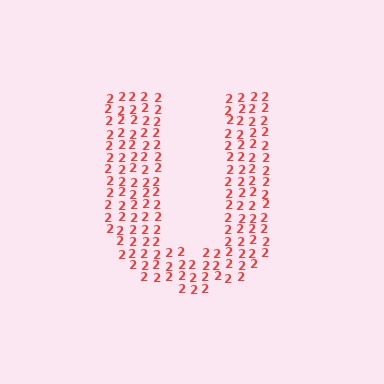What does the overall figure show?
The overall figure shows the letter U.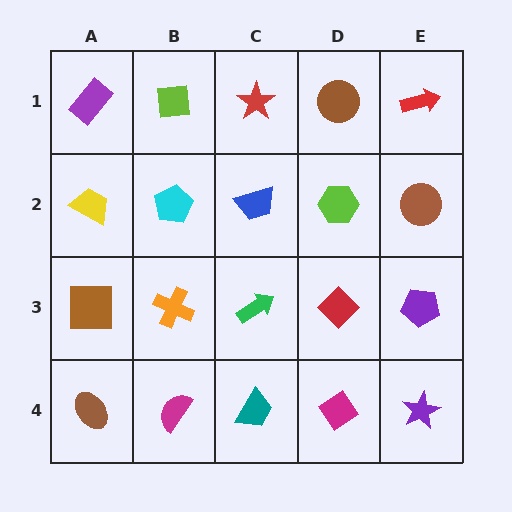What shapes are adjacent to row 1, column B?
A cyan pentagon (row 2, column B), a purple rectangle (row 1, column A), a red star (row 1, column C).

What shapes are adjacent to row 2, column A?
A purple rectangle (row 1, column A), a brown square (row 3, column A), a cyan pentagon (row 2, column B).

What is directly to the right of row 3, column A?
An orange cross.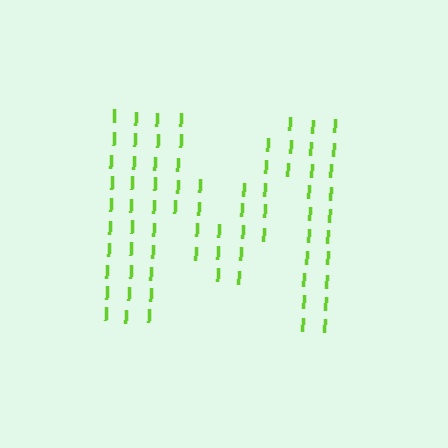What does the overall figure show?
The overall figure shows the letter M.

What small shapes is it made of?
It is made of small letter I's.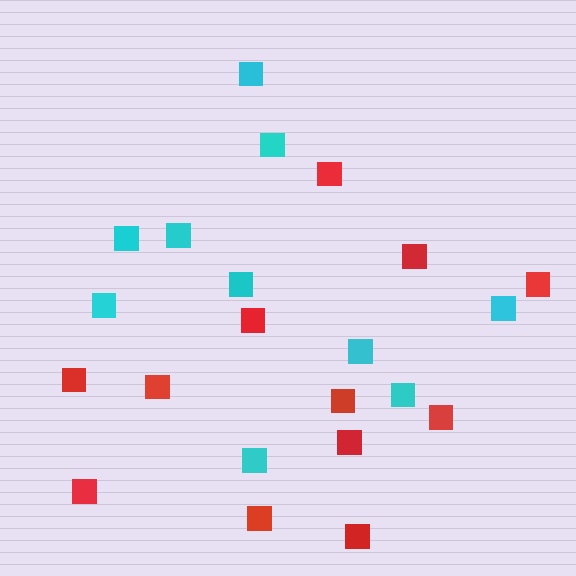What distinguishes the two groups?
There are 2 groups: one group of cyan squares (10) and one group of red squares (12).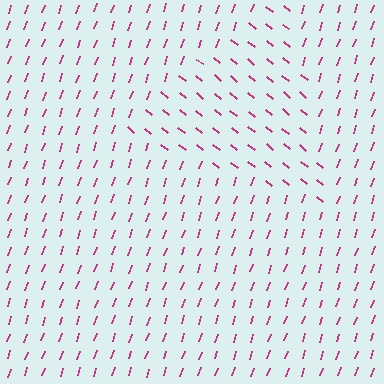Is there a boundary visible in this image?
Yes, there is a texture boundary formed by a change in line orientation.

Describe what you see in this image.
The image is filled with small magenta line segments. A triangle region in the image has lines oriented differently from the surrounding lines, creating a visible texture boundary.